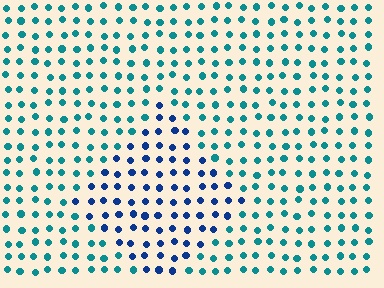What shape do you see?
I see a diamond.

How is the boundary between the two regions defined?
The boundary is defined purely by a slight shift in hue (about 40 degrees). Spacing, size, and orientation are identical on both sides.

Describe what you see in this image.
The image is filled with small teal elements in a uniform arrangement. A diamond-shaped region is visible where the elements are tinted to a slightly different hue, forming a subtle color boundary.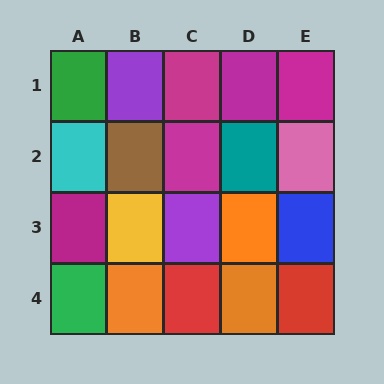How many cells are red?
2 cells are red.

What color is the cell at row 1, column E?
Magenta.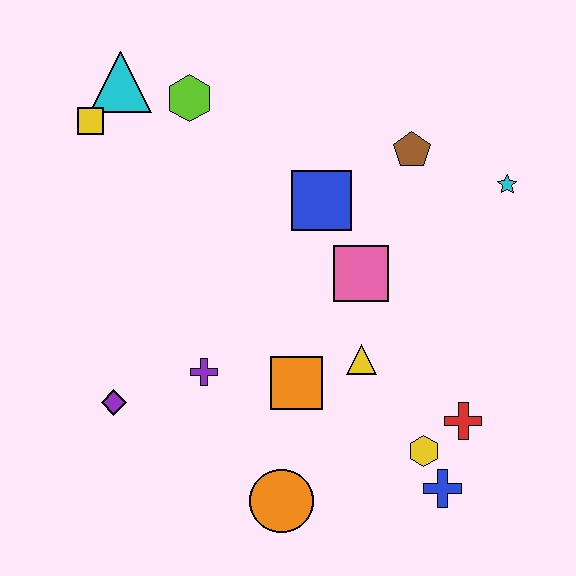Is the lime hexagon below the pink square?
No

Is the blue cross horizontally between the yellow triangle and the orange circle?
No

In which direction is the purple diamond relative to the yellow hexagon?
The purple diamond is to the left of the yellow hexagon.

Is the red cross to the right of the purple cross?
Yes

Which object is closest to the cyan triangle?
The yellow square is closest to the cyan triangle.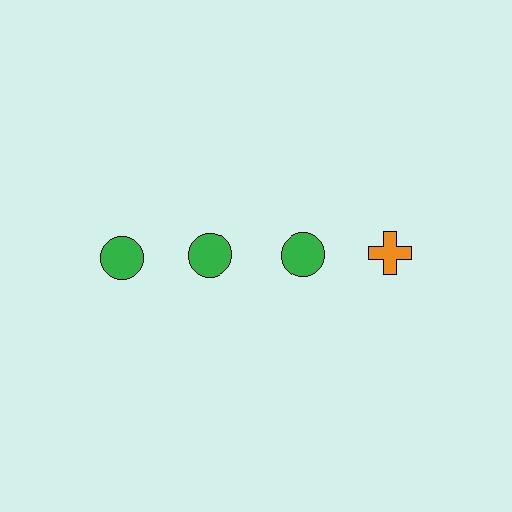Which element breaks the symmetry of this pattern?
The orange cross in the top row, second from right column breaks the symmetry. All other shapes are green circles.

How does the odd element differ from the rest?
It differs in both color (orange instead of green) and shape (cross instead of circle).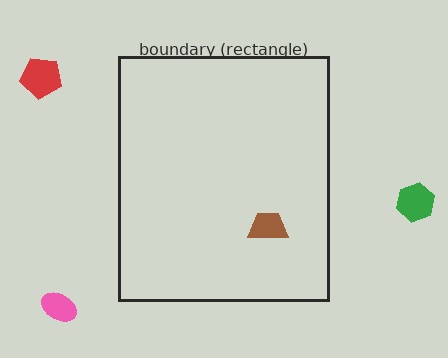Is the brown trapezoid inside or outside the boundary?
Inside.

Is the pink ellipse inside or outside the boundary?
Outside.